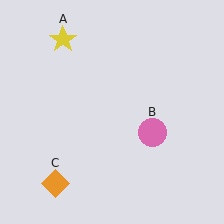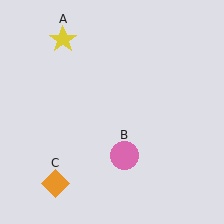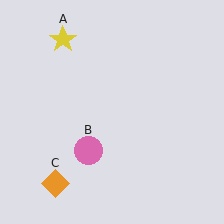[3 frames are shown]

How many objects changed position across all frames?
1 object changed position: pink circle (object B).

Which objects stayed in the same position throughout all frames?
Yellow star (object A) and orange diamond (object C) remained stationary.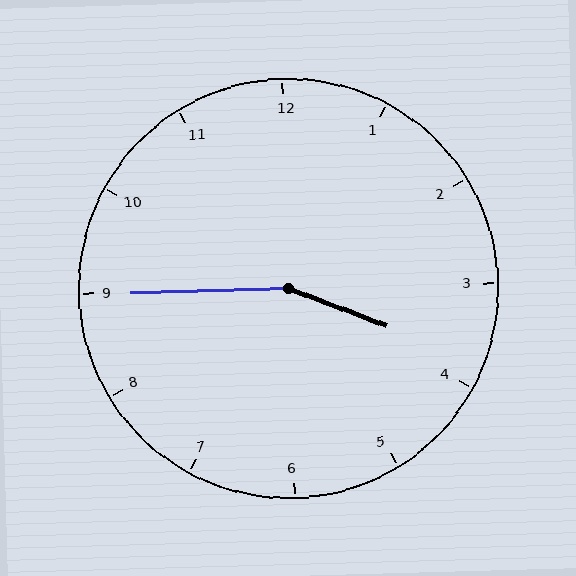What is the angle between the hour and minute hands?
Approximately 158 degrees.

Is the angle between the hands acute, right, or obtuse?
It is obtuse.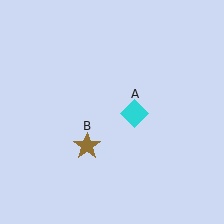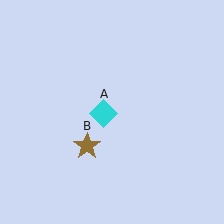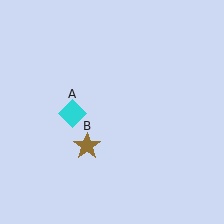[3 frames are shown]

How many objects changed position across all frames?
1 object changed position: cyan diamond (object A).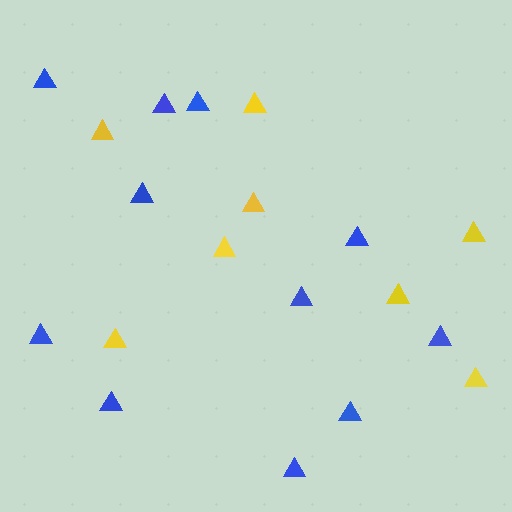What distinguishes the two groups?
There are 2 groups: one group of yellow triangles (8) and one group of blue triangles (11).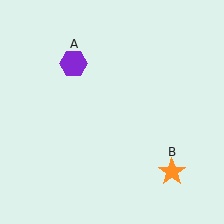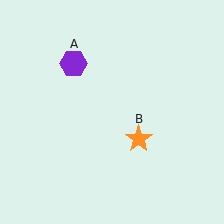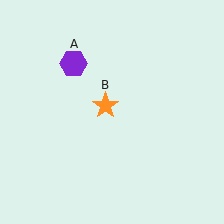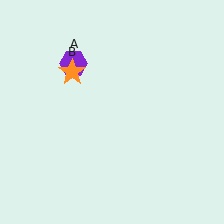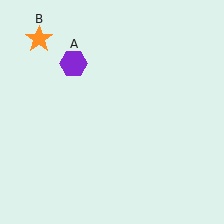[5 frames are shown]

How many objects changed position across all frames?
1 object changed position: orange star (object B).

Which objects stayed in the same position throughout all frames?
Purple hexagon (object A) remained stationary.